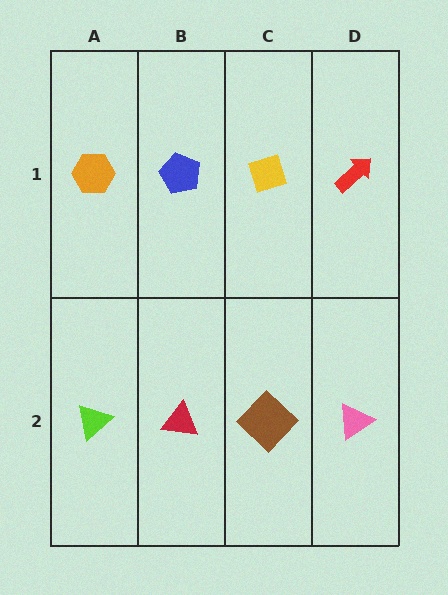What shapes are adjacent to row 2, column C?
A yellow diamond (row 1, column C), a red triangle (row 2, column B), a pink triangle (row 2, column D).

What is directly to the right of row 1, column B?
A yellow diamond.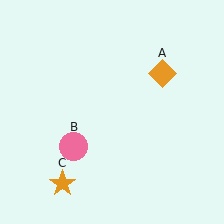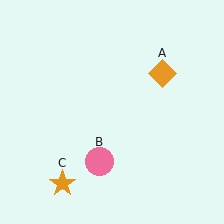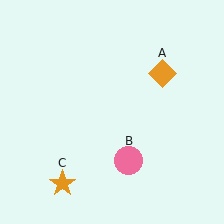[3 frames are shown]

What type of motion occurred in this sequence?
The pink circle (object B) rotated counterclockwise around the center of the scene.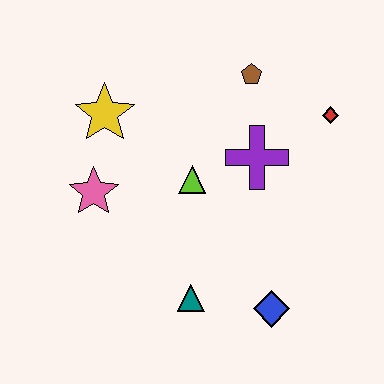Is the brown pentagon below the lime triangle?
No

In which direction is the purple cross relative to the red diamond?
The purple cross is to the left of the red diamond.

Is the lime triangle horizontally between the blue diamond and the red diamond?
No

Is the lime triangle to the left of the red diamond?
Yes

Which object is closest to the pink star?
The yellow star is closest to the pink star.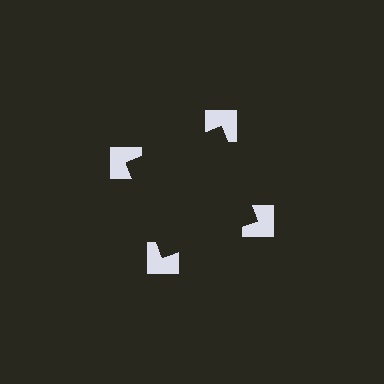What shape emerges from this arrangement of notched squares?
An illusory square — its edges are inferred from the aligned wedge cuts in the notched squares, not physically drawn.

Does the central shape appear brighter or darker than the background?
It typically appears slightly darker than the background, even though no actual brightness change is drawn.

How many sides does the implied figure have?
4 sides.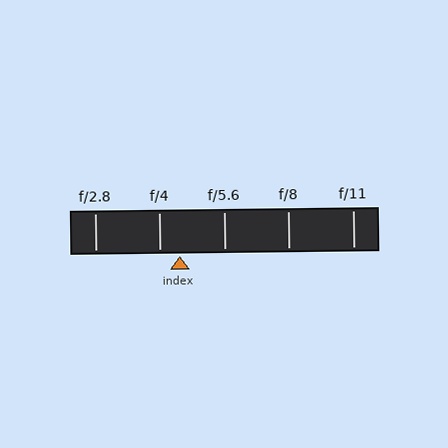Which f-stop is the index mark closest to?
The index mark is closest to f/4.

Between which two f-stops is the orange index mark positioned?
The index mark is between f/4 and f/5.6.